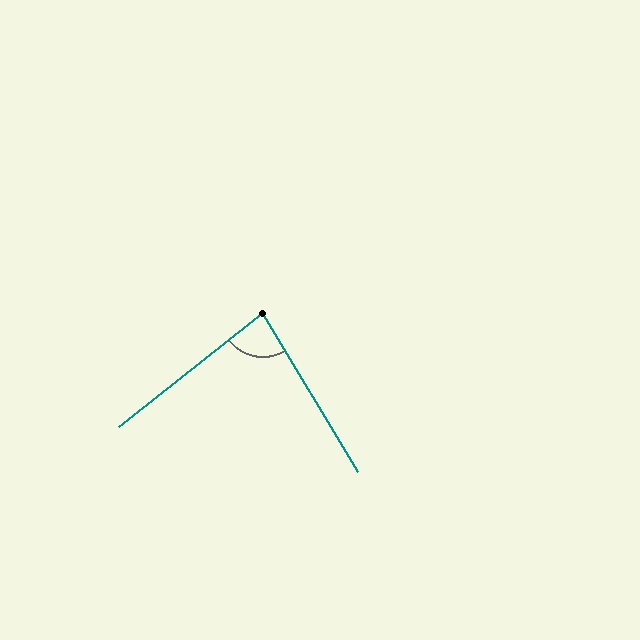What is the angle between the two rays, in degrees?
Approximately 83 degrees.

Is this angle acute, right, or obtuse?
It is acute.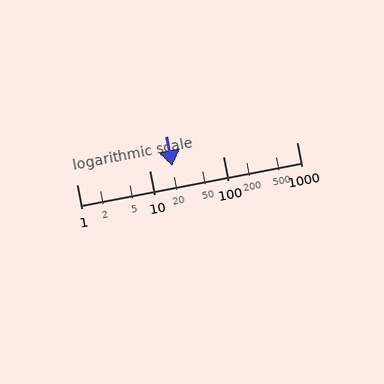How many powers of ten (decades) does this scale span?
The scale spans 3 decades, from 1 to 1000.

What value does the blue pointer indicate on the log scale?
The pointer indicates approximately 20.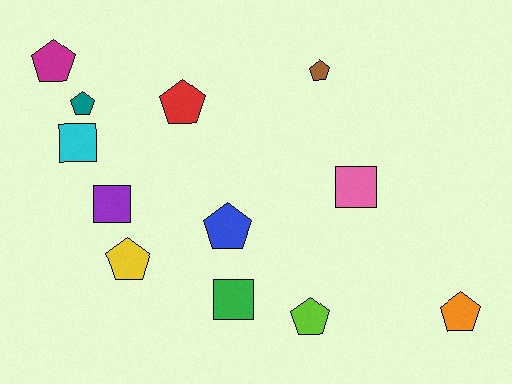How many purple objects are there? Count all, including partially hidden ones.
There is 1 purple object.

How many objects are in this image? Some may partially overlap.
There are 12 objects.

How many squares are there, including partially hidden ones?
There are 4 squares.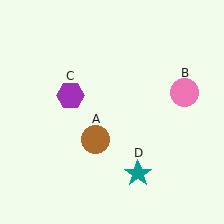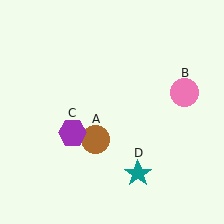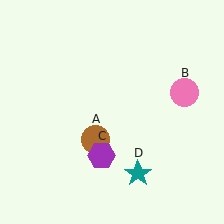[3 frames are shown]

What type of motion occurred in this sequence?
The purple hexagon (object C) rotated counterclockwise around the center of the scene.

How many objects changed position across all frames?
1 object changed position: purple hexagon (object C).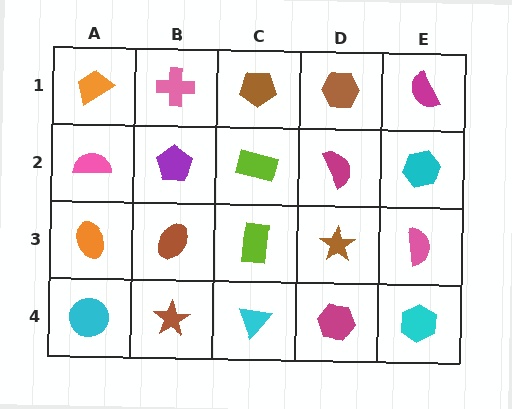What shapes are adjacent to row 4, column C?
A lime rectangle (row 3, column C), a brown star (row 4, column B), a magenta hexagon (row 4, column D).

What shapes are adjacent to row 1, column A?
A pink semicircle (row 2, column A), a pink cross (row 1, column B).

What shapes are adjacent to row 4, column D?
A brown star (row 3, column D), a cyan triangle (row 4, column C), a cyan hexagon (row 4, column E).